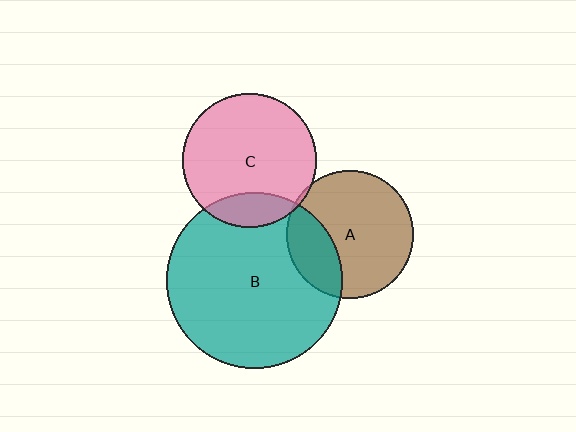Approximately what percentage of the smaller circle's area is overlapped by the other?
Approximately 15%.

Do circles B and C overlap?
Yes.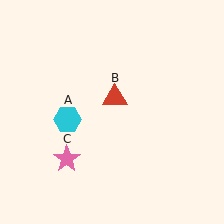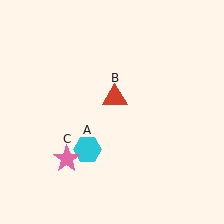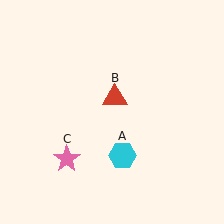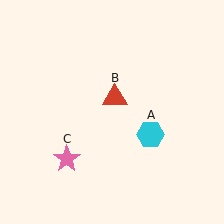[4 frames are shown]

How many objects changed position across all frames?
1 object changed position: cyan hexagon (object A).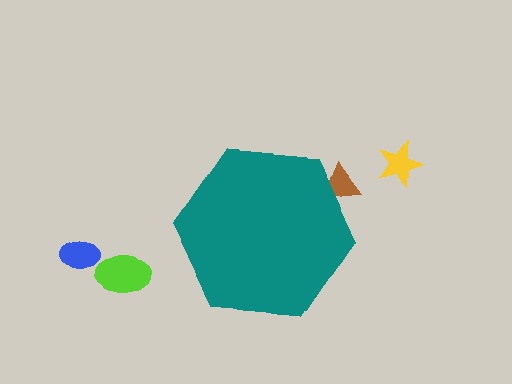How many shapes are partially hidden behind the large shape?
1 shape is partially hidden.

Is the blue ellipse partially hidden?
No, the blue ellipse is fully visible.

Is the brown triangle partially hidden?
Yes, the brown triangle is partially hidden behind the teal hexagon.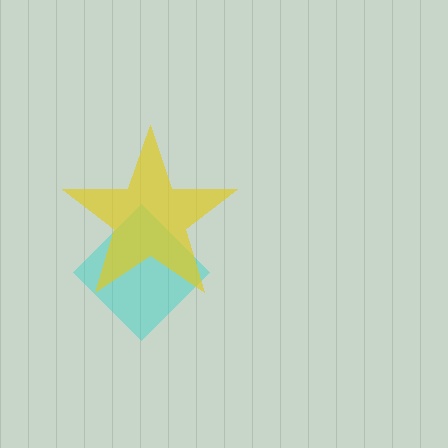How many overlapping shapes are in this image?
There are 2 overlapping shapes in the image.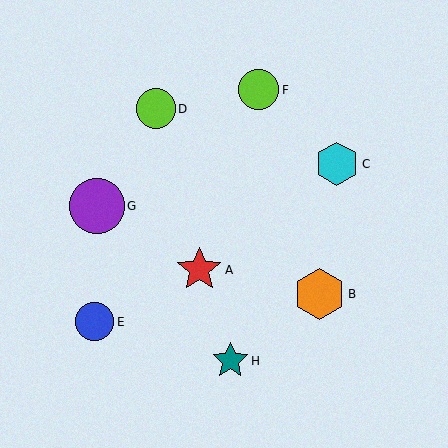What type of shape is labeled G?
Shape G is a purple circle.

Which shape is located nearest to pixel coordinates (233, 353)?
The teal star (labeled H) at (231, 361) is nearest to that location.